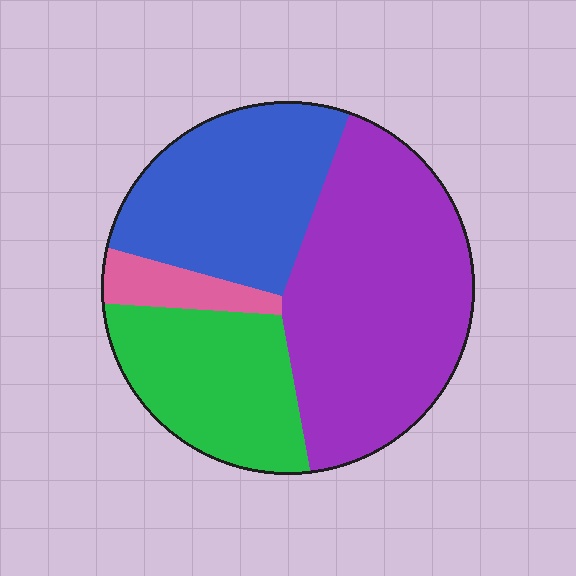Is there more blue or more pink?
Blue.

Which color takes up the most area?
Purple, at roughly 45%.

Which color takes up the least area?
Pink, at roughly 5%.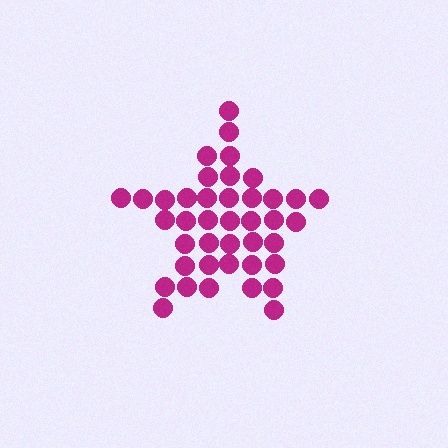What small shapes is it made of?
It is made of small circles.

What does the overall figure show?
The overall figure shows a star.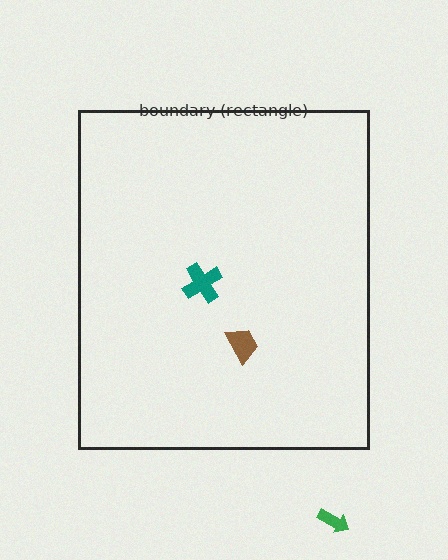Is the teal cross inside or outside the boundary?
Inside.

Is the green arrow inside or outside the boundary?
Outside.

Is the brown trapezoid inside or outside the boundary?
Inside.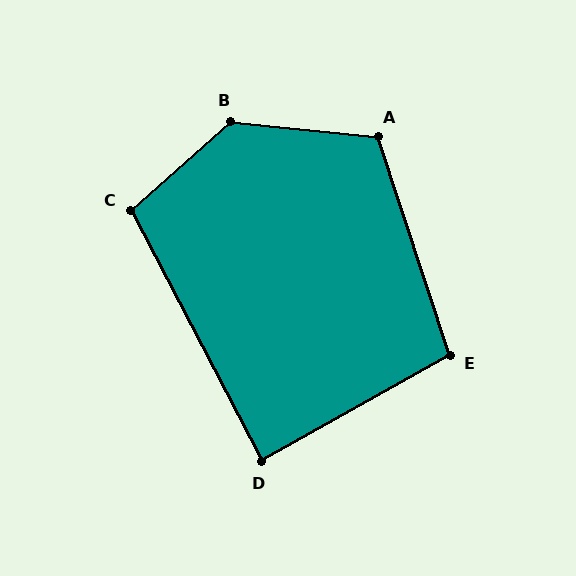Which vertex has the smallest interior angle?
D, at approximately 88 degrees.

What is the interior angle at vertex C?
Approximately 104 degrees (obtuse).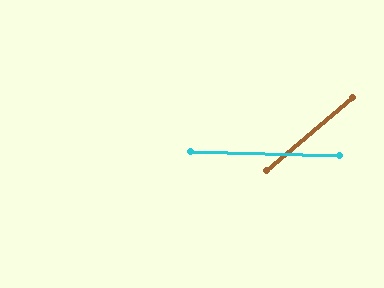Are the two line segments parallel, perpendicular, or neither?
Neither parallel nor perpendicular — they differ by about 42°.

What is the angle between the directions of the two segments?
Approximately 42 degrees.